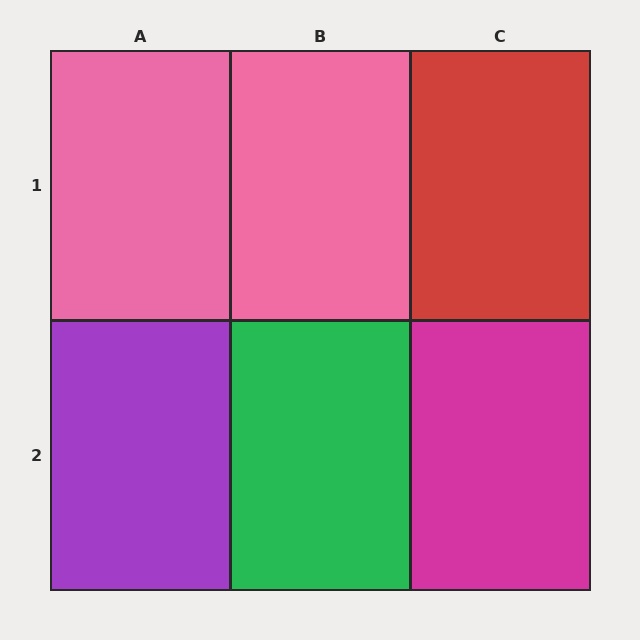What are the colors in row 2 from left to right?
Purple, green, magenta.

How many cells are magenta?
1 cell is magenta.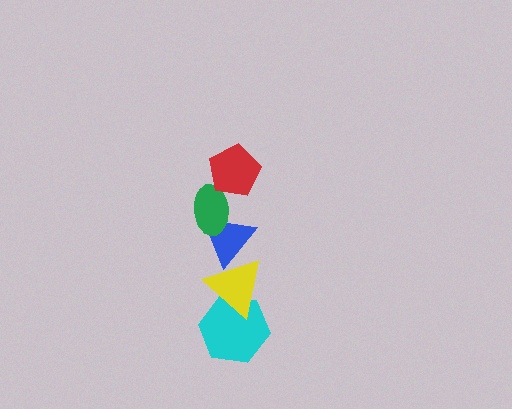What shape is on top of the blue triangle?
The green ellipse is on top of the blue triangle.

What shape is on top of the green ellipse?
The red pentagon is on top of the green ellipse.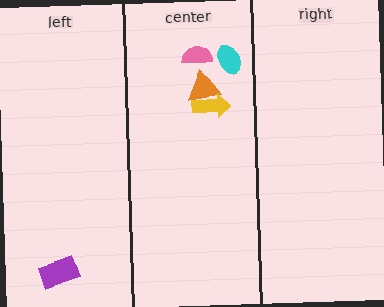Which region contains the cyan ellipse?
The center region.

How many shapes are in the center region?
4.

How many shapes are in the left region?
1.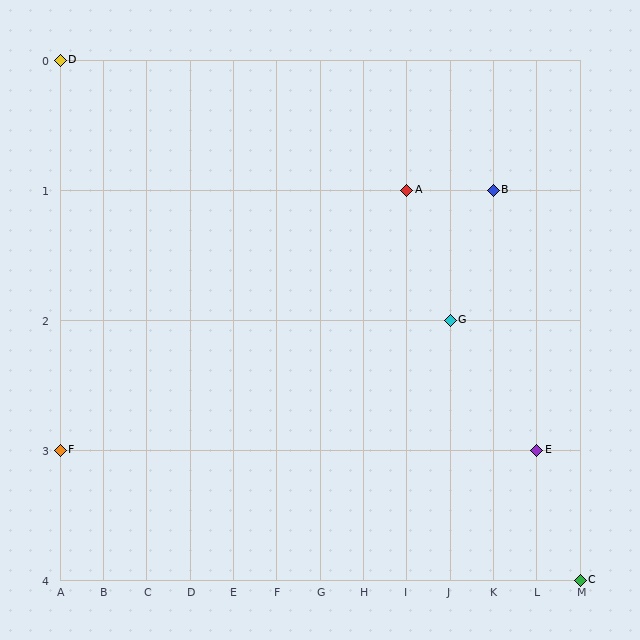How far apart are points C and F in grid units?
Points C and F are 12 columns and 1 row apart (about 12.0 grid units diagonally).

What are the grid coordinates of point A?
Point A is at grid coordinates (I, 1).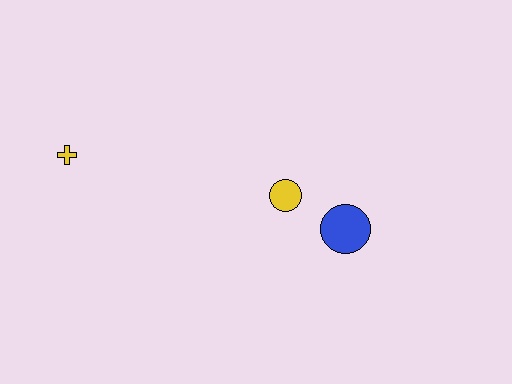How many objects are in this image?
There are 3 objects.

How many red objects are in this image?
There are no red objects.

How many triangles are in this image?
There are no triangles.